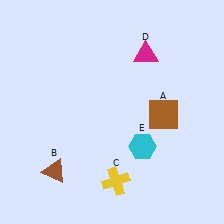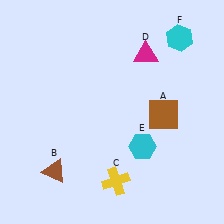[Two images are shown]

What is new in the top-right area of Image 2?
A cyan hexagon (F) was added in the top-right area of Image 2.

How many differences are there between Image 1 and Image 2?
There is 1 difference between the two images.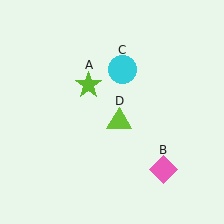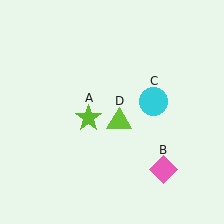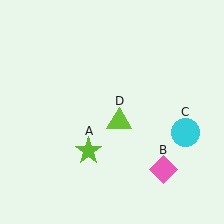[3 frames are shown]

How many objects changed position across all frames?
2 objects changed position: lime star (object A), cyan circle (object C).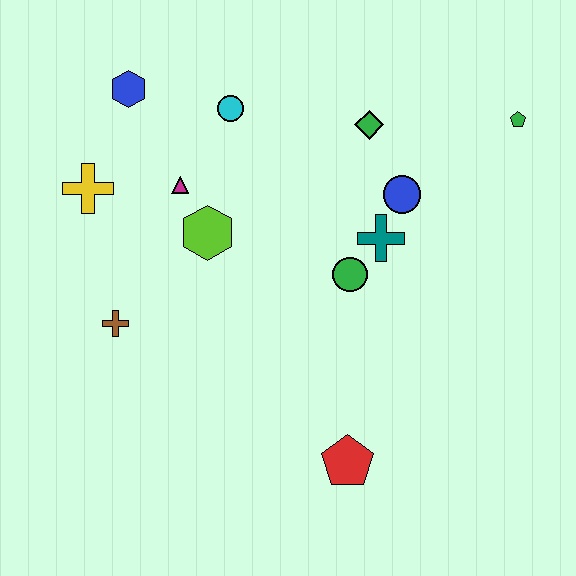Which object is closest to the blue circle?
The teal cross is closest to the blue circle.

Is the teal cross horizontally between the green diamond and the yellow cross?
No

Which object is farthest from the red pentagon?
The blue hexagon is farthest from the red pentagon.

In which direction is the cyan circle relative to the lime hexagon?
The cyan circle is above the lime hexagon.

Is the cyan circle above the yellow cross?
Yes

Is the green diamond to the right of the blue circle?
No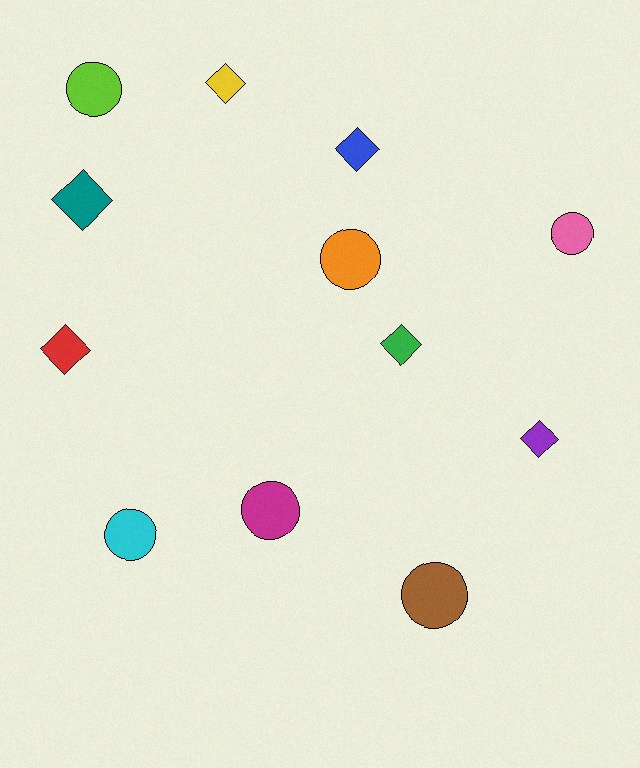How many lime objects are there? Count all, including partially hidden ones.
There is 1 lime object.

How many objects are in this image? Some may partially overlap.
There are 12 objects.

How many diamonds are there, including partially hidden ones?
There are 6 diamonds.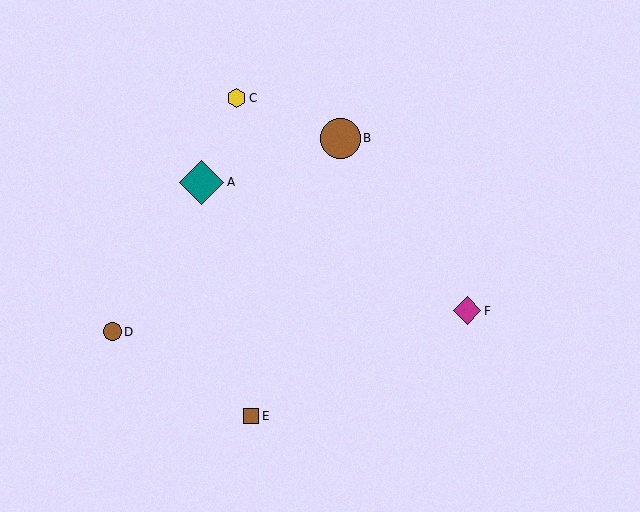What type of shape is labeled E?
Shape E is a brown square.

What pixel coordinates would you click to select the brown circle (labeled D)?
Click at (113, 332) to select the brown circle D.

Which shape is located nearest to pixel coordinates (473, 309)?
The magenta diamond (labeled F) at (467, 311) is nearest to that location.